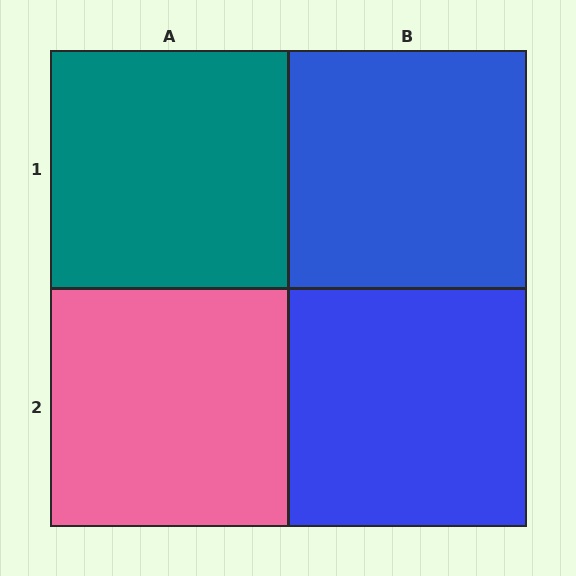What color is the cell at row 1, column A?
Teal.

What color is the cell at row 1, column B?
Blue.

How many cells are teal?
1 cell is teal.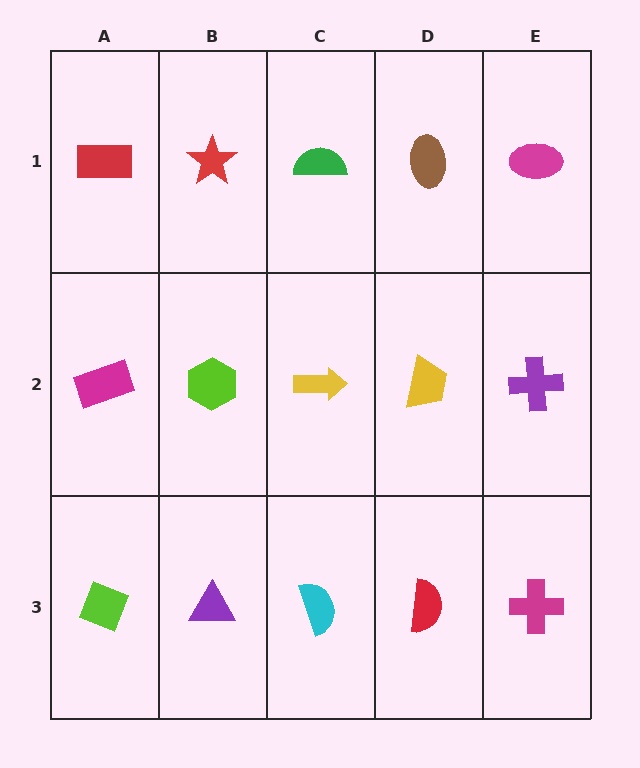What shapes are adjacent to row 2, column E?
A magenta ellipse (row 1, column E), a magenta cross (row 3, column E), a yellow trapezoid (row 2, column D).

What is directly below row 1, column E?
A purple cross.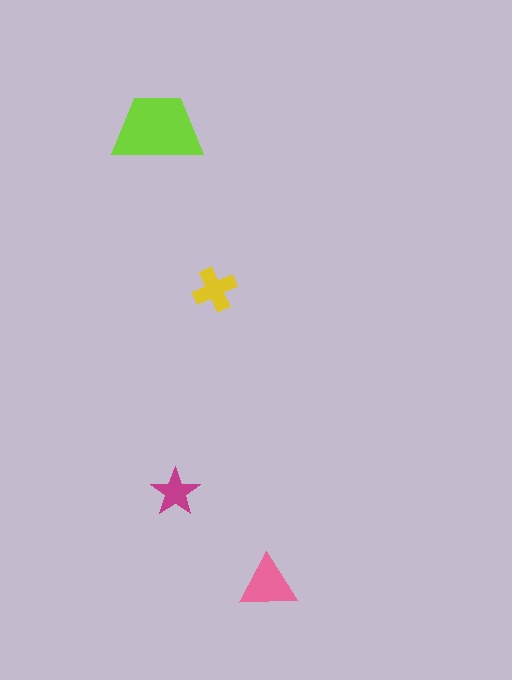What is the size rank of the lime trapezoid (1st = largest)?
1st.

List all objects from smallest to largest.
The magenta star, the yellow cross, the pink triangle, the lime trapezoid.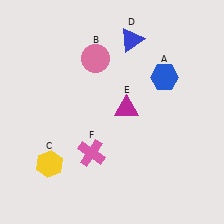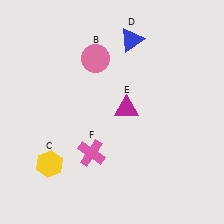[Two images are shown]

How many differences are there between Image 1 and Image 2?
There is 1 difference between the two images.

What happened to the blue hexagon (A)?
The blue hexagon (A) was removed in Image 2. It was in the top-right area of Image 1.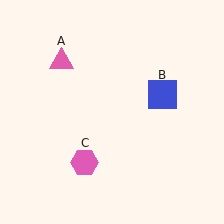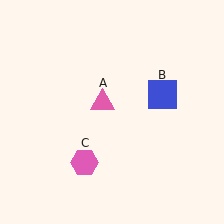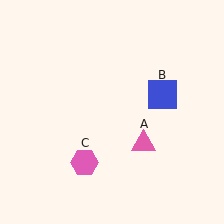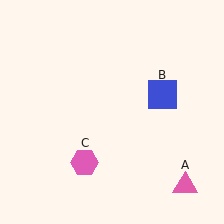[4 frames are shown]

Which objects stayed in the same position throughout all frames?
Blue square (object B) and pink hexagon (object C) remained stationary.